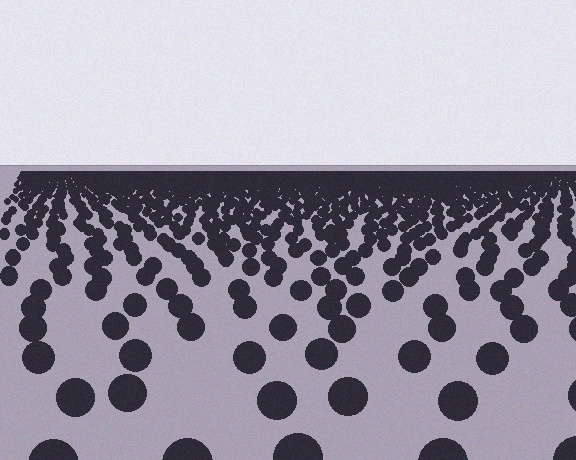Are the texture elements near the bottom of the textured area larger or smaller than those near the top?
Larger. Near the bottom, elements are closer to the viewer and appear at a bigger on-screen size.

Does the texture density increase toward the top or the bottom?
Density increases toward the top.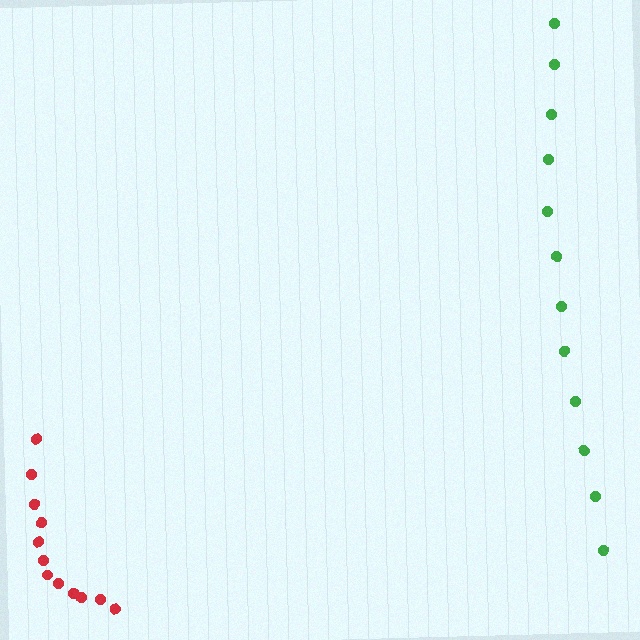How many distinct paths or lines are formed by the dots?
There are 2 distinct paths.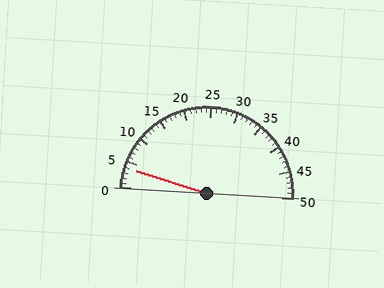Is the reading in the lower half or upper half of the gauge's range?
The reading is in the lower half of the range (0 to 50).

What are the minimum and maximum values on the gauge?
The gauge ranges from 0 to 50.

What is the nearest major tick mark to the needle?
The nearest major tick mark is 5.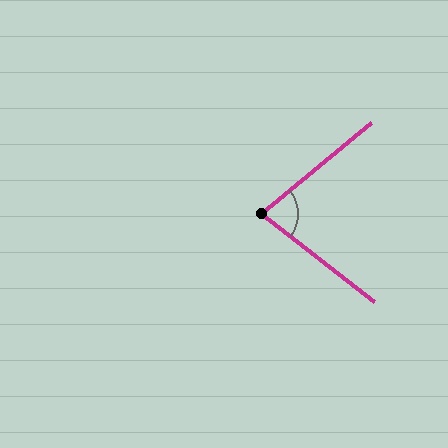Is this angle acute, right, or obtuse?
It is acute.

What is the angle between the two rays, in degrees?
Approximately 77 degrees.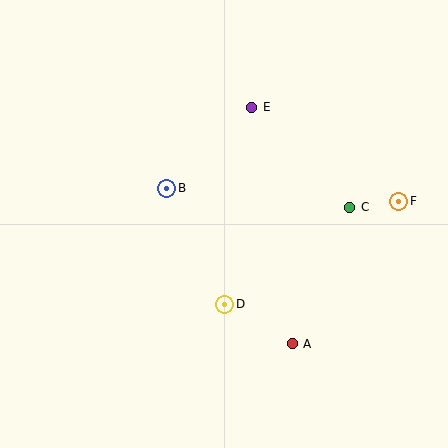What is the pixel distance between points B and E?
The distance between B and E is 117 pixels.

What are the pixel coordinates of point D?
Point D is at (225, 304).